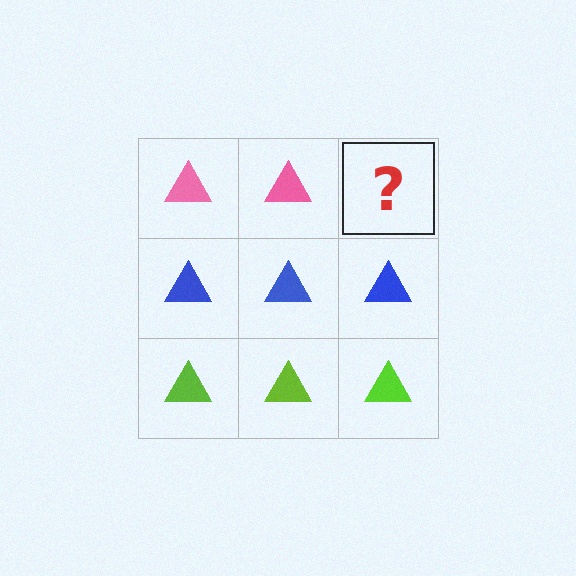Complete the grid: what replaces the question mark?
The question mark should be replaced with a pink triangle.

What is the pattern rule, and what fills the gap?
The rule is that each row has a consistent color. The gap should be filled with a pink triangle.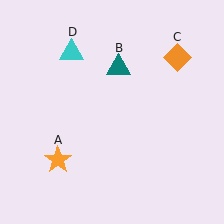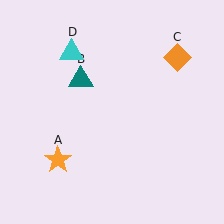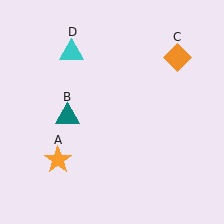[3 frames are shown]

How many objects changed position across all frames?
1 object changed position: teal triangle (object B).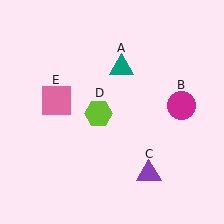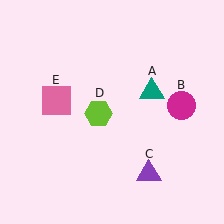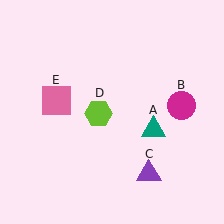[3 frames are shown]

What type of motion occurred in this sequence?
The teal triangle (object A) rotated clockwise around the center of the scene.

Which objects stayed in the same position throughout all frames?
Magenta circle (object B) and purple triangle (object C) and lime hexagon (object D) and pink square (object E) remained stationary.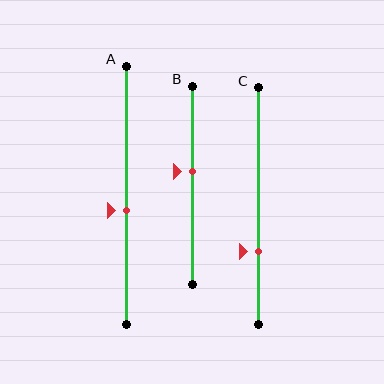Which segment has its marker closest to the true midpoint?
Segment A has its marker closest to the true midpoint.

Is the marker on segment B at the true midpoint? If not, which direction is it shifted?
No, the marker on segment B is shifted upward by about 7% of the segment length.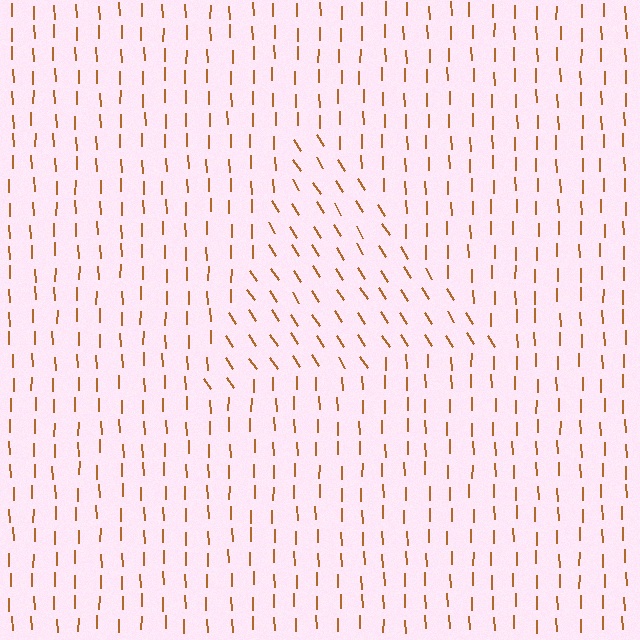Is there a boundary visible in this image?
Yes, there is a texture boundary formed by a change in line orientation.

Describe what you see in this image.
The image is filled with small brown line segments. A triangle region in the image has lines oriented differently from the surrounding lines, creating a visible texture boundary.